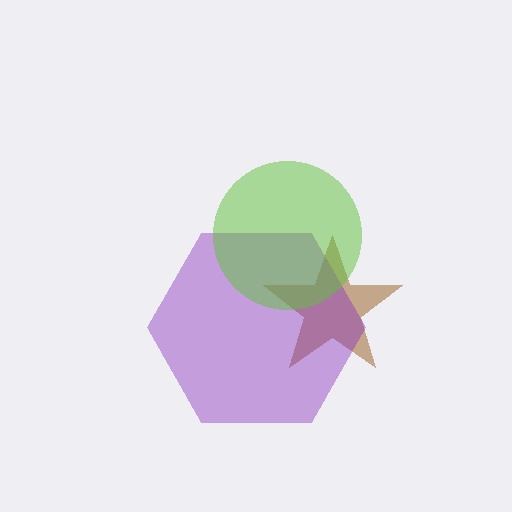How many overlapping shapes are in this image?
There are 3 overlapping shapes in the image.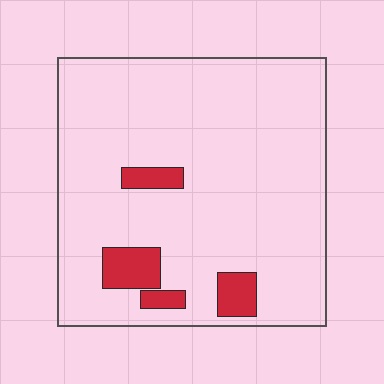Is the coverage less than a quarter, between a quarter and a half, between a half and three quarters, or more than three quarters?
Less than a quarter.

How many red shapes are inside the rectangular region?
4.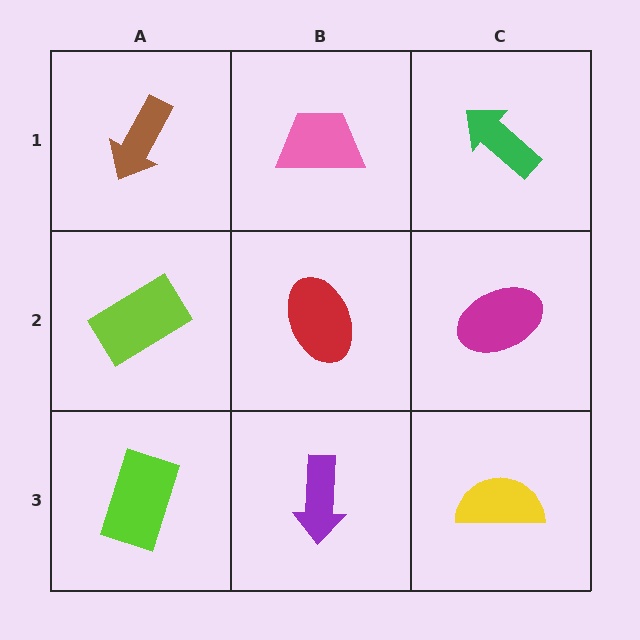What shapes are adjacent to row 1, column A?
A lime rectangle (row 2, column A), a pink trapezoid (row 1, column B).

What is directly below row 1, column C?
A magenta ellipse.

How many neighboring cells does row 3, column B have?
3.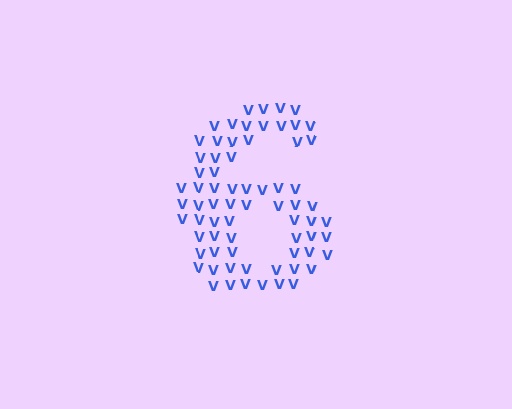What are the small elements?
The small elements are letter V's.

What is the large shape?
The large shape is the digit 6.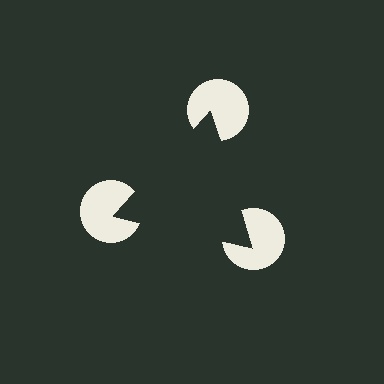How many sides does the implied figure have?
3 sides.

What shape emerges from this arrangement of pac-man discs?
An illusory triangle — its edges are inferred from the aligned wedge cuts in the pac-man discs, not physically drawn.